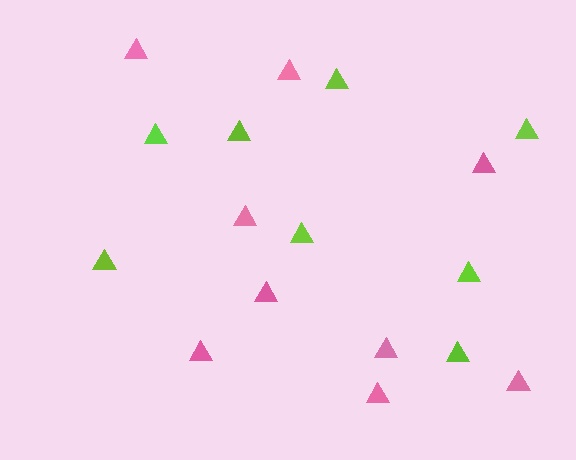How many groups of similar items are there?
There are 2 groups: one group of lime triangles (8) and one group of pink triangles (9).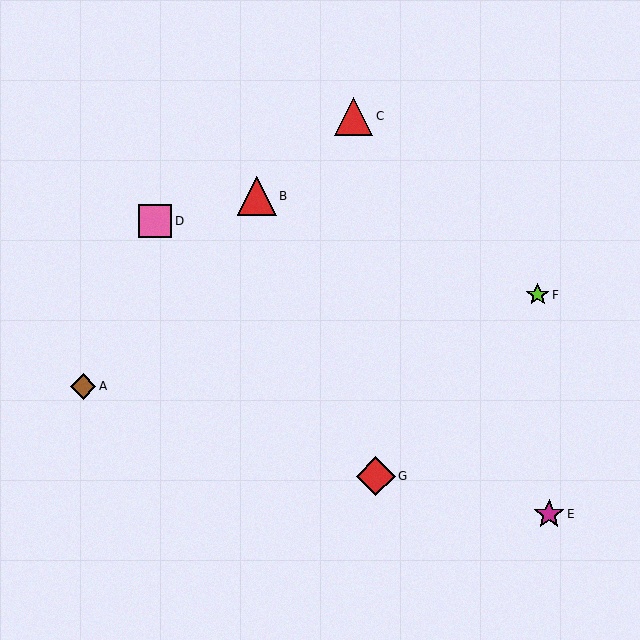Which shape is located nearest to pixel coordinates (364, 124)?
The red triangle (labeled C) at (354, 116) is nearest to that location.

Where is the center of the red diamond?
The center of the red diamond is at (376, 476).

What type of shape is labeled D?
Shape D is a pink square.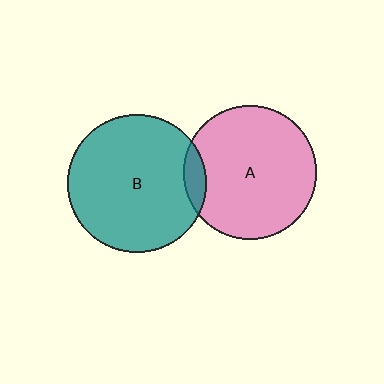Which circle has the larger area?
Circle B (teal).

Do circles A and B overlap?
Yes.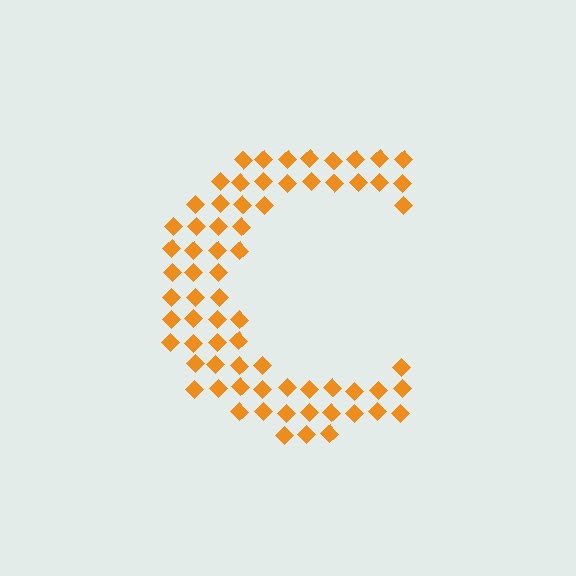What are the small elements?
The small elements are diamonds.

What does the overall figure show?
The overall figure shows the letter C.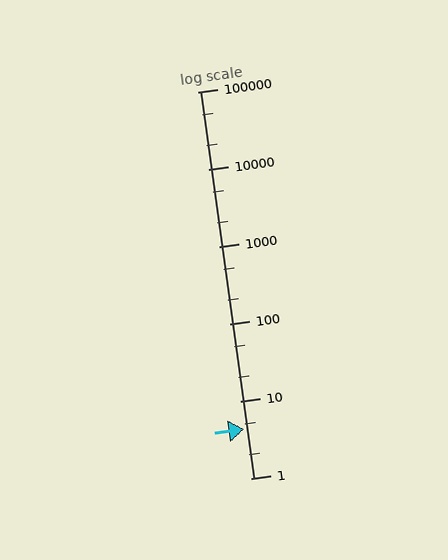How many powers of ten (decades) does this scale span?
The scale spans 5 decades, from 1 to 100000.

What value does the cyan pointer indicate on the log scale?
The pointer indicates approximately 4.3.